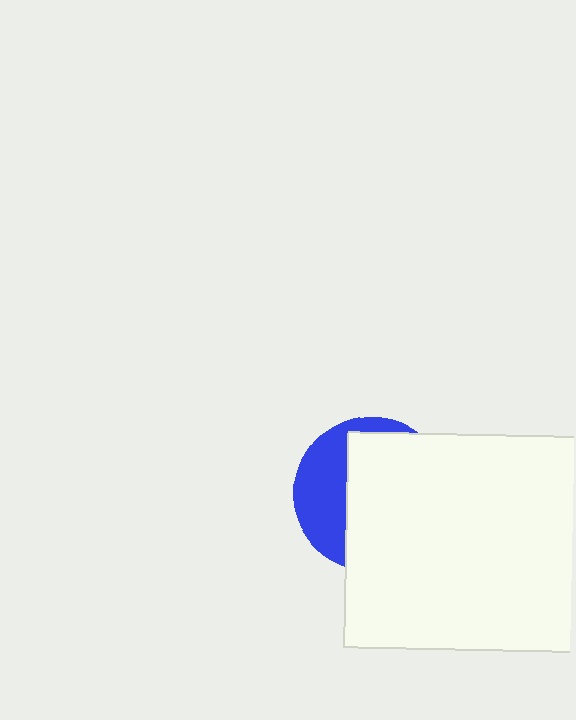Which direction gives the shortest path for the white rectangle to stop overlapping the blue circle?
Moving right gives the shortest separation.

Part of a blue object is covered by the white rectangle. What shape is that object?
It is a circle.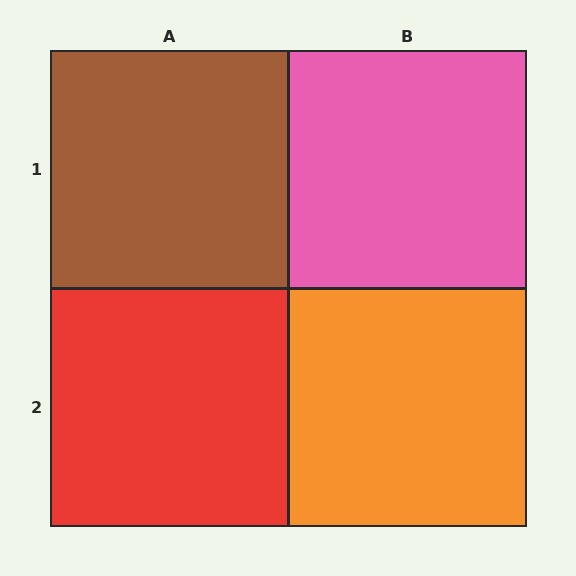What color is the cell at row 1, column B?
Pink.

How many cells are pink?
1 cell is pink.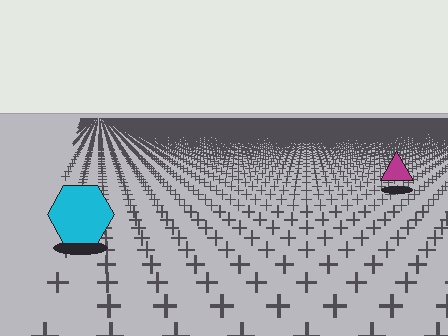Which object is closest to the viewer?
The cyan hexagon is closest. The texture marks near it are larger and more spread out.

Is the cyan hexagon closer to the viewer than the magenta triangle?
Yes. The cyan hexagon is closer — you can tell from the texture gradient: the ground texture is coarser near it.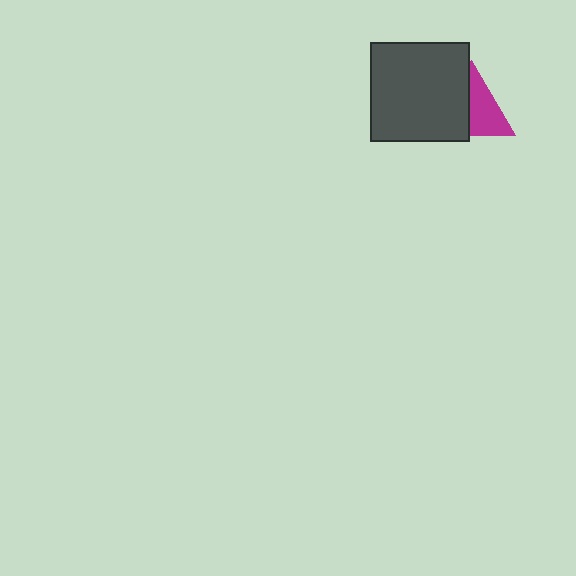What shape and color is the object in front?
The object in front is a dark gray square.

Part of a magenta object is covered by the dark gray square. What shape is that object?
It is a triangle.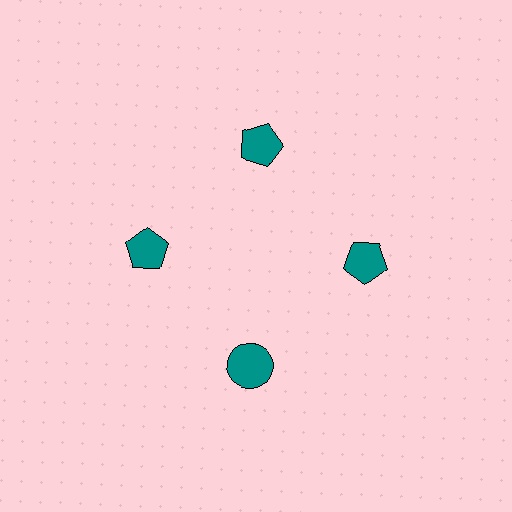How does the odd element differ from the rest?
It has a different shape: circle instead of pentagon.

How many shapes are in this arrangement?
There are 4 shapes arranged in a ring pattern.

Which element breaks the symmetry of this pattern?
The teal circle at roughly the 6 o'clock position breaks the symmetry. All other shapes are teal pentagons.